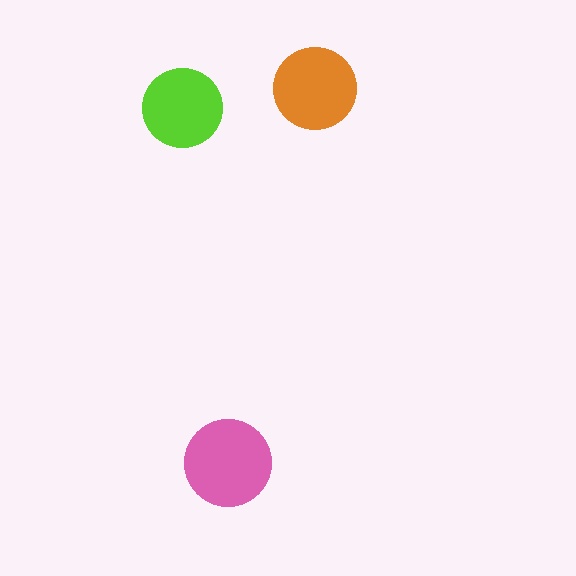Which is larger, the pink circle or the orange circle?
The pink one.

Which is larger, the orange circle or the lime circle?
The orange one.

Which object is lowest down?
The pink circle is bottommost.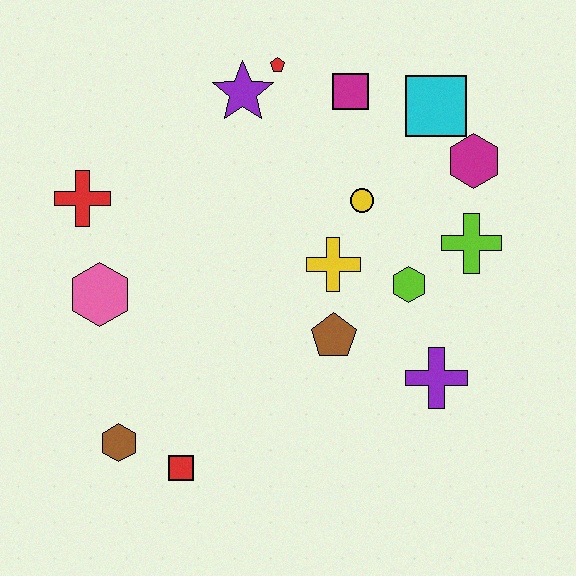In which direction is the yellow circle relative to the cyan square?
The yellow circle is below the cyan square.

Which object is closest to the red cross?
The pink hexagon is closest to the red cross.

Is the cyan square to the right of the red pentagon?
Yes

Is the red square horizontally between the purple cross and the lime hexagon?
No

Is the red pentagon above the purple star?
Yes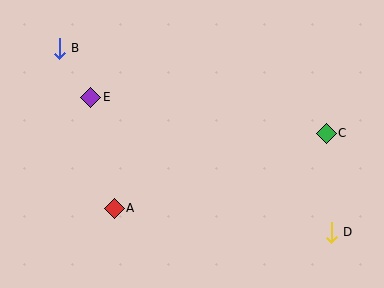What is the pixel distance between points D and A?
The distance between D and A is 218 pixels.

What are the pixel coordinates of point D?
Point D is at (331, 232).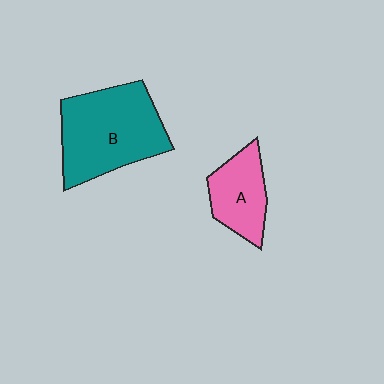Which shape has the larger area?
Shape B (teal).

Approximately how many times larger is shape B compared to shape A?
Approximately 1.9 times.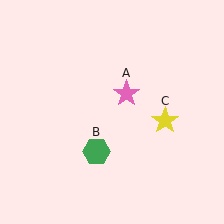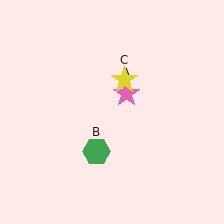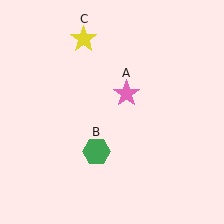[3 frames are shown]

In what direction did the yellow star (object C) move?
The yellow star (object C) moved up and to the left.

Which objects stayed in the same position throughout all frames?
Pink star (object A) and green hexagon (object B) remained stationary.